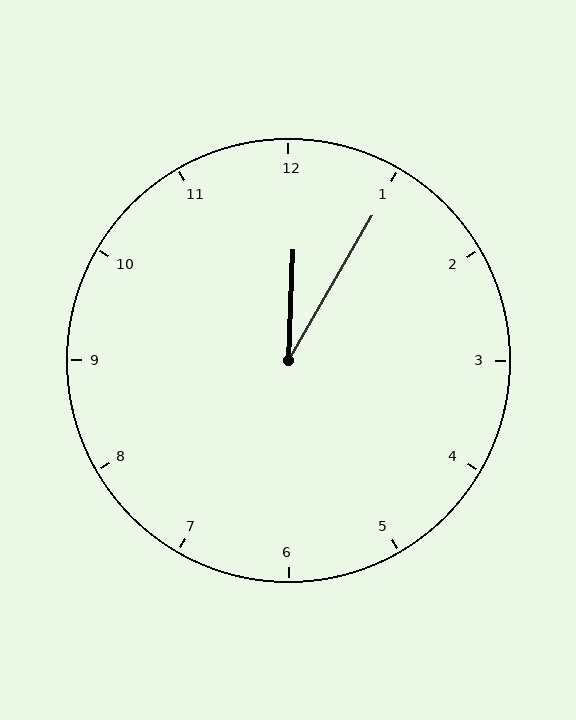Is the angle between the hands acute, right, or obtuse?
It is acute.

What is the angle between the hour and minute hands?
Approximately 28 degrees.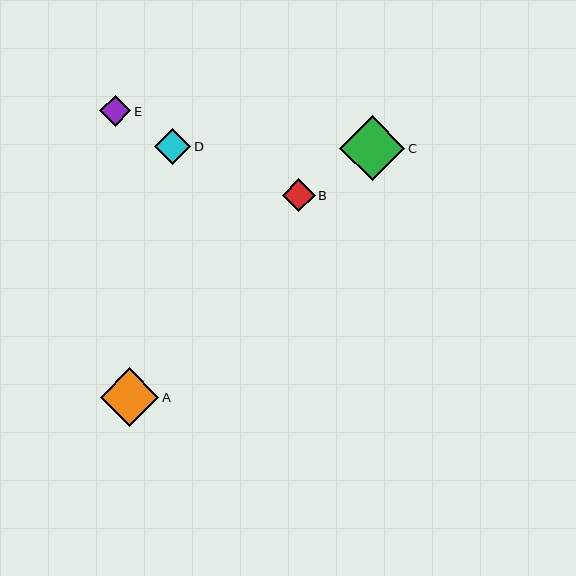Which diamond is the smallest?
Diamond E is the smallest with a size of approximately 31 pixels.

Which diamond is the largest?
Diamond C is the largest with a size of approximately 65 pixels.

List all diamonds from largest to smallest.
From largest to smallest: C, A, D, B, E.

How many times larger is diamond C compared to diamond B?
Diamond C is approximately 2.0 times the size of diamond B.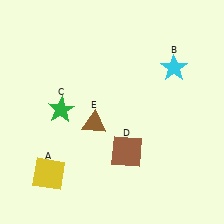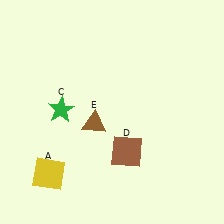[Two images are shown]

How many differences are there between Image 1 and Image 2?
There is 1 difference between the two images.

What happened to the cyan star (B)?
The cyan star (B) was removed in Image 2. It was in the top-right area of Image 1.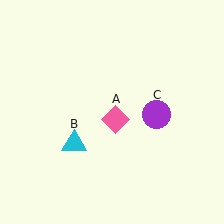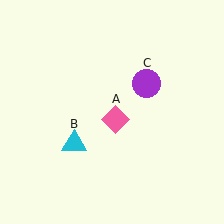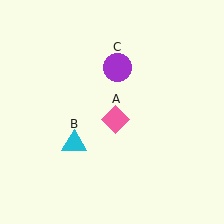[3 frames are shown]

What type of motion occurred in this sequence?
The purple circle (object C) rotated counterclockwise around the center of the scene.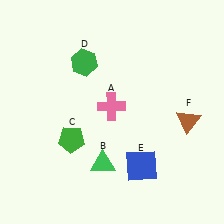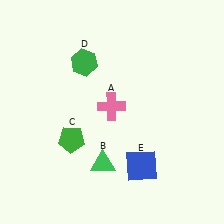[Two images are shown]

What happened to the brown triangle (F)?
The brown triangle (F) was removed in Image 2. It was in the bottom-right area of Image 1.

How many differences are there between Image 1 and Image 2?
There is 1 difference between the two images.